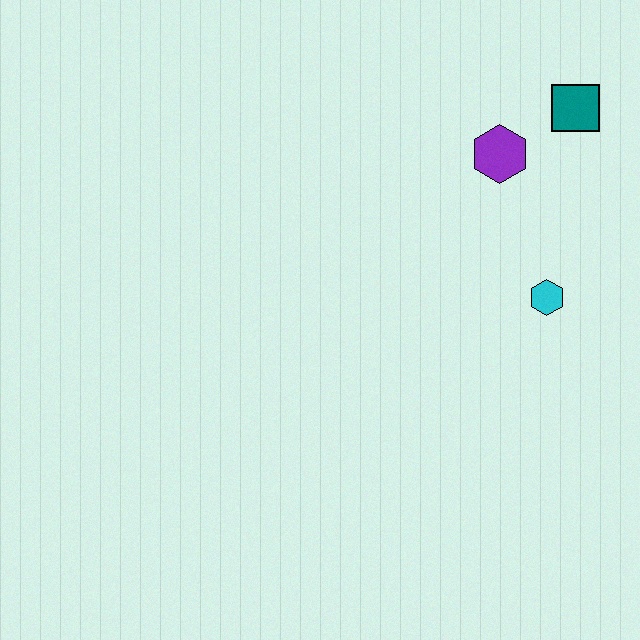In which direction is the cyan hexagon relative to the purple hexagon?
The cyan hexagon is below the purple hexagon.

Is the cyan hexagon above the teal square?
No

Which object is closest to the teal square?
The purple hexagon is closest to the teal square.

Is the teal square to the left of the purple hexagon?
No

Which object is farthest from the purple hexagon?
The cyan hexagon is farthest from the purple hexagon.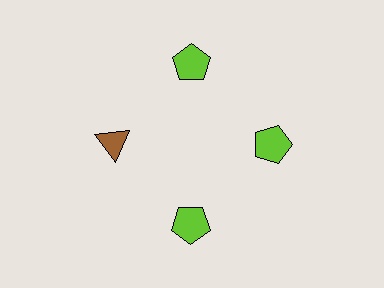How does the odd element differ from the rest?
It differs in both color (brown instead of lime) and shape (triangle instead of pentagon).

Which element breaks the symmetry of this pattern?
The brown triangle at roughly the 9 o'clock position breaks the symmetry. All other shapes are lime pentagons.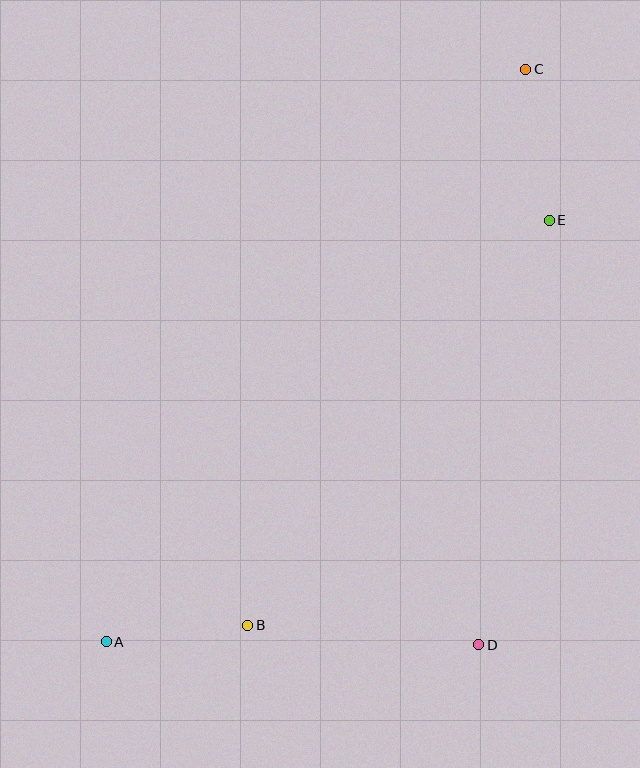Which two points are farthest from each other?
Points A and C are farthest from each other.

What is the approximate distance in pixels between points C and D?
The distance between C and D is approximately 577 pixels.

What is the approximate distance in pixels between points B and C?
The distance between B and C is approximately 621 pixels.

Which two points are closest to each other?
Points A and B are closest to each other.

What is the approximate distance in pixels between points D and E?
The distance between D and E is approximately 430 pixels.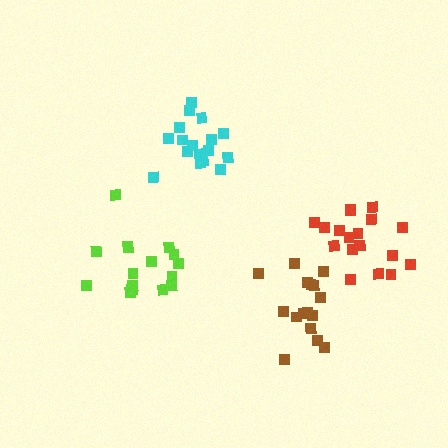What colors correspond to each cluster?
The clusters are colored: brown, cyan, lime, red.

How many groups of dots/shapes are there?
There are 4 groups.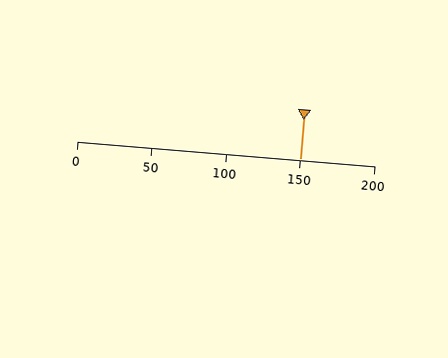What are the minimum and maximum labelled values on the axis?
The axis runs from 0 to 200.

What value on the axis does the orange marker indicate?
The marker indicates approximately 150.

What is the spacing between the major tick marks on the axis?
The major ticks are spaced 50 apart.